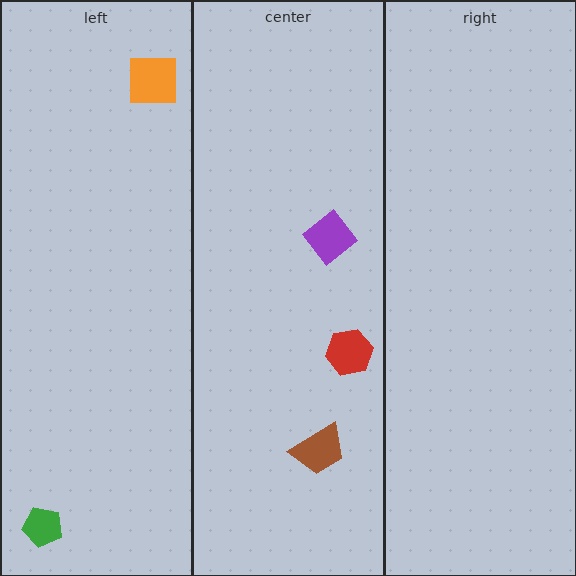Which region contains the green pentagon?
The left region.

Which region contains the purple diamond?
The center region.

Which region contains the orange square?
The left region.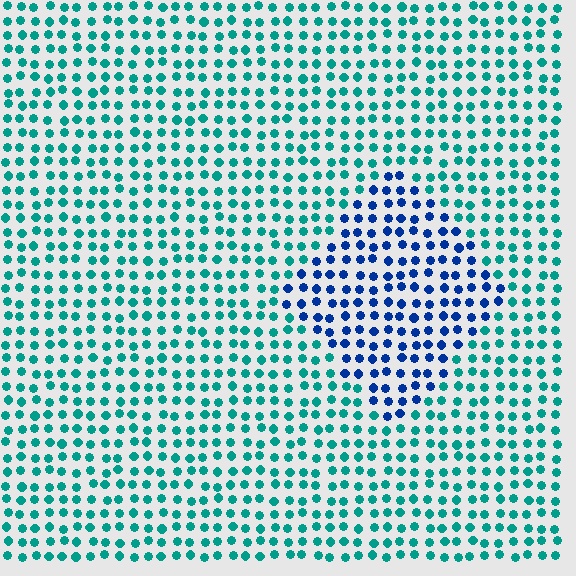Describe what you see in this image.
The image is filled with small teal elements in a uniform arrangement. A diamond-shaped region is visible where the elements are tinted to a slightly different hue, forming a subtle color boundary.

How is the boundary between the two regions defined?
The boundary is defined purely by a slight shift in hue (about 48 degrees). Spacing, size, and orientation are identical on both sides.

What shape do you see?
I see a diamond.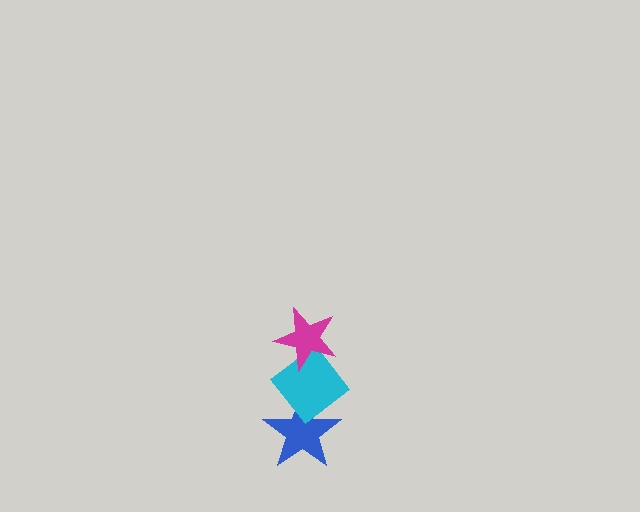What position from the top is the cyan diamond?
The cyan diamond is 2nd from the top.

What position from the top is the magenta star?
The magenta star is 1st from the top.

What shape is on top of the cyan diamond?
The magenta star is on top of the cyan diamond.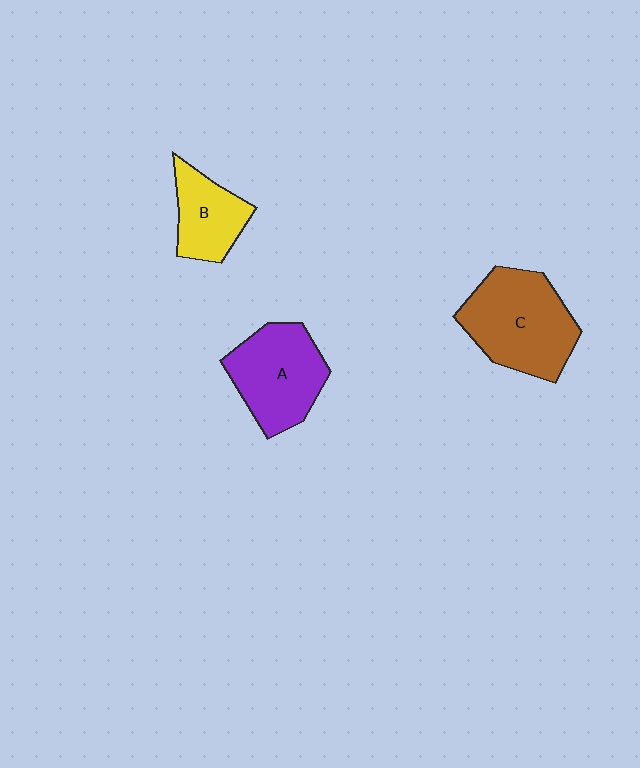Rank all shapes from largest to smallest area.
From largest to smallest: C (brown), A (purple), B (yellow).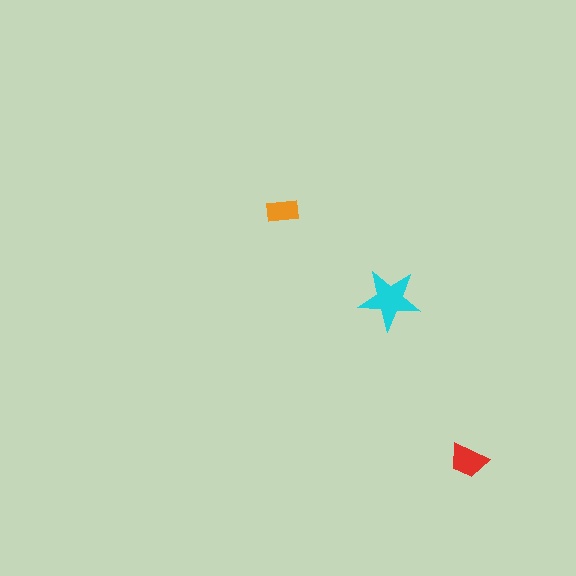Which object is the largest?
The cyan star.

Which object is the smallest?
The orange rectangle.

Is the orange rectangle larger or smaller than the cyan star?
Smaller.